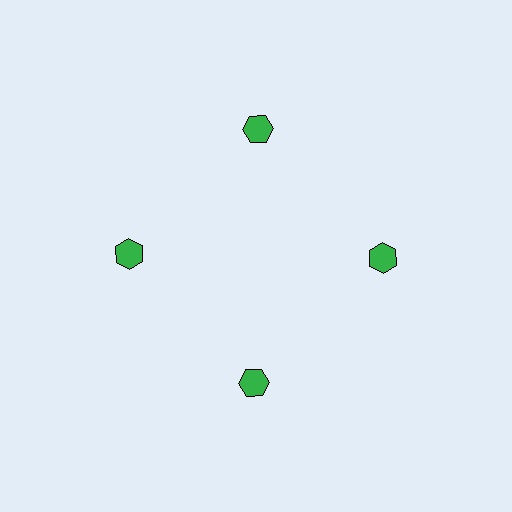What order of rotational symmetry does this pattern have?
This pattern has 4-fold rotational symmetry.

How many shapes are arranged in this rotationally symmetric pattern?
There are 4 shapes, arranged in 4 groups of 1.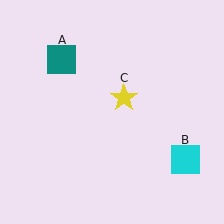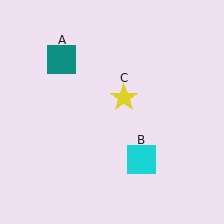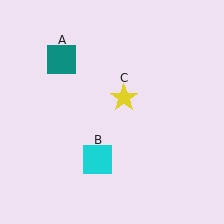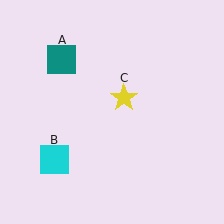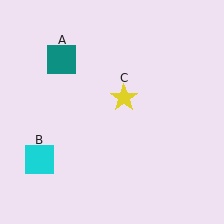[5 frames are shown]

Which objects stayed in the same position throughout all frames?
Teal square (object A) and yellow star (object C) remained stationary.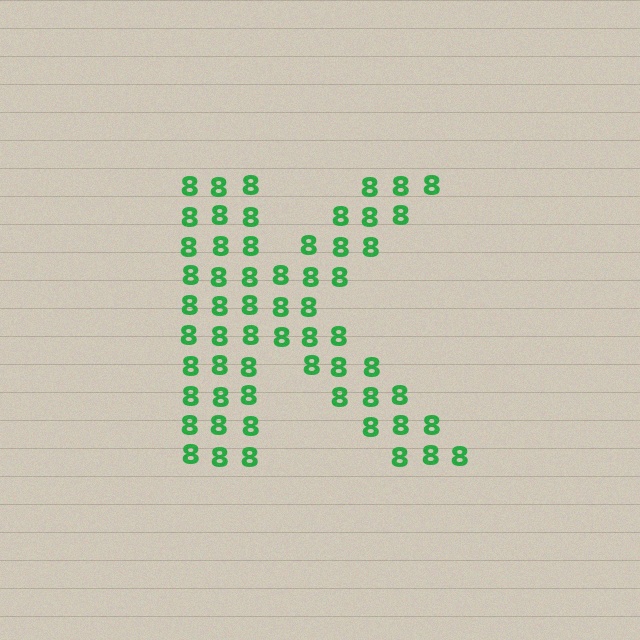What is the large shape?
The large shape is the letter K.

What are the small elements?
The small elements are digit 8's.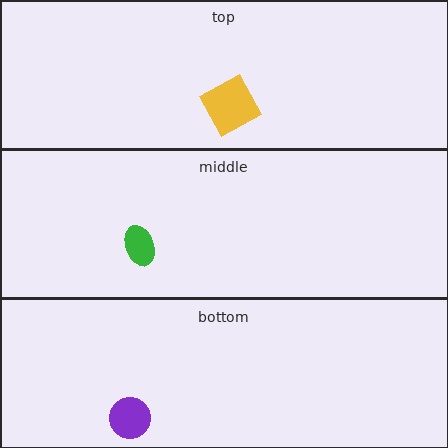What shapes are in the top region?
The yellow square.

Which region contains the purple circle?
The bottom region.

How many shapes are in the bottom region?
1.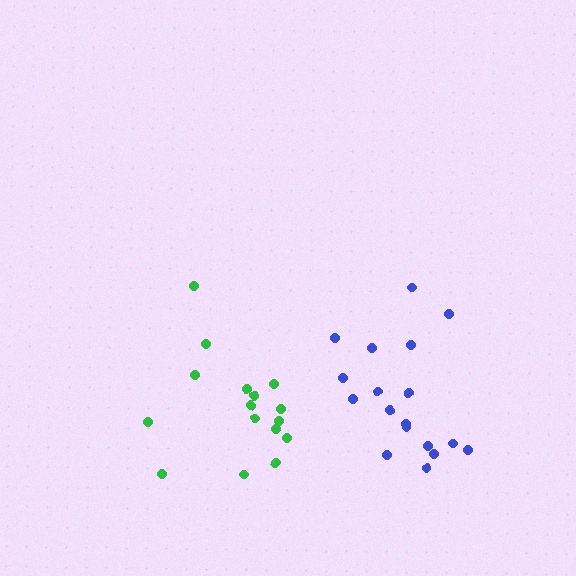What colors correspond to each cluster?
The clusters are colored: green, blue.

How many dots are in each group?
Group 1: 16 dots, Group 2: 18 dots (34 total).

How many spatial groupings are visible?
There are 2 spatial groupings.